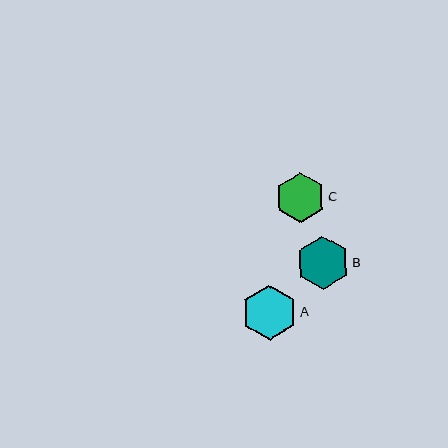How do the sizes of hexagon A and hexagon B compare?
Hexagon A and hexagon B are approximately the same size.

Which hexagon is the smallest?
Hexagon C is the smallest with a size of approximately 50 pixels.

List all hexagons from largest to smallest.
From largest to smallest: A, B, C.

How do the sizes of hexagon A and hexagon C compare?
Hexagon A and hexagon C are approximately the same size.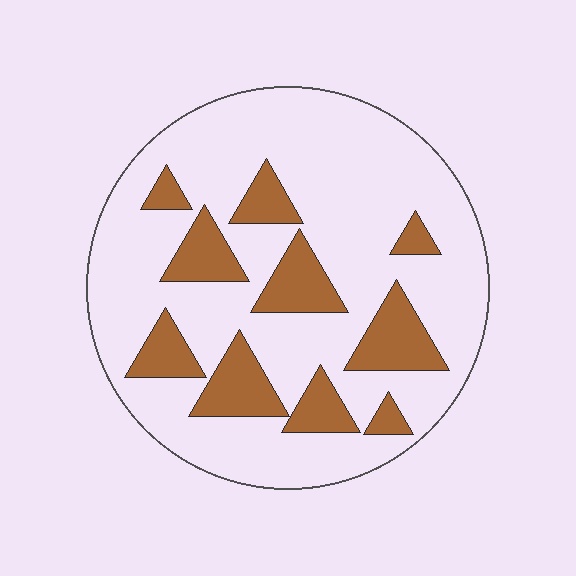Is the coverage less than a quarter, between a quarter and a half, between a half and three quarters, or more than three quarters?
Less than a quarter.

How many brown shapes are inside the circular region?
10.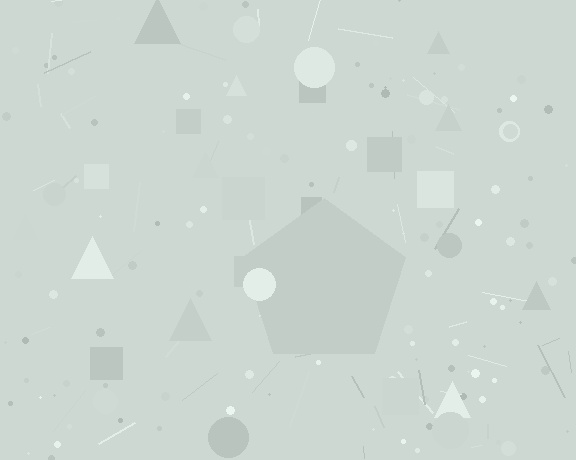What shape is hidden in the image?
A pentagon is hidden in the image.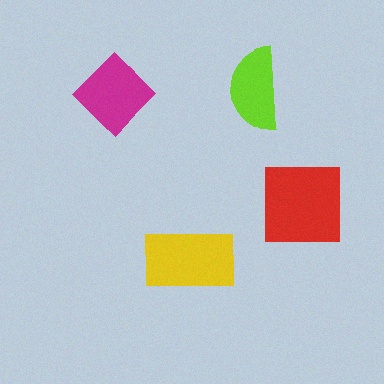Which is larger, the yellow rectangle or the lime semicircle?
The yellow rectangle.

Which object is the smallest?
The lime semicircle.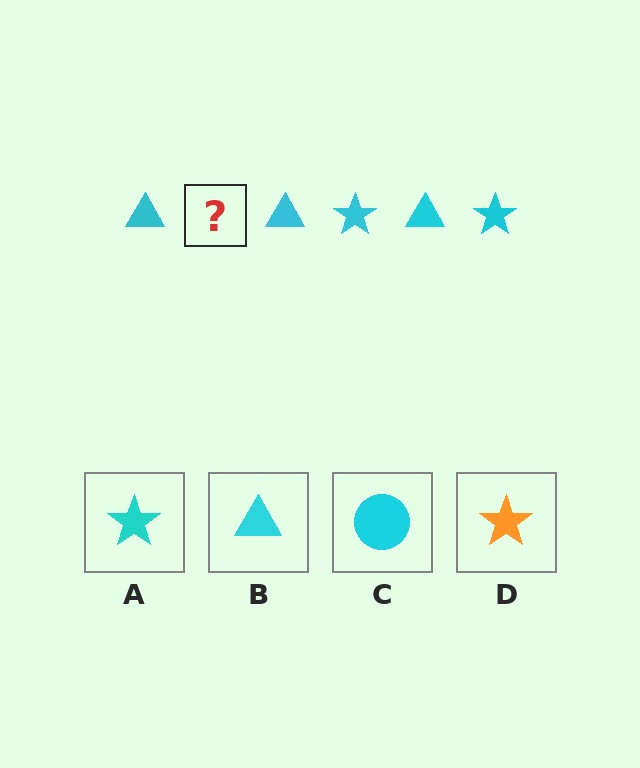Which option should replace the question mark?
Option A.